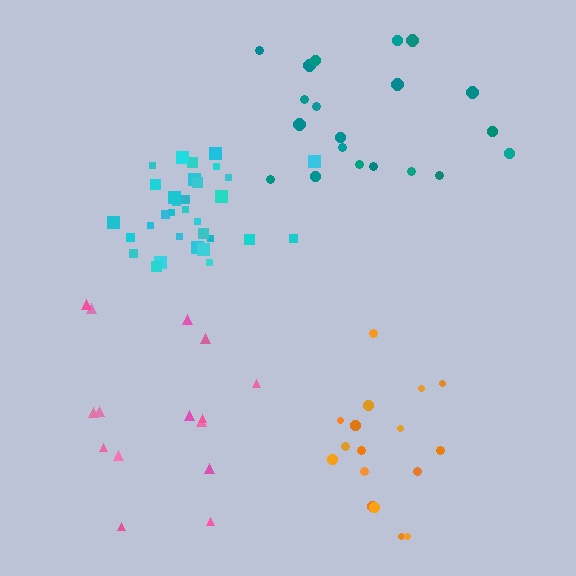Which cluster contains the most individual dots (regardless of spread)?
Cyan (32).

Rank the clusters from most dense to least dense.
cyan, orange, teal, pink.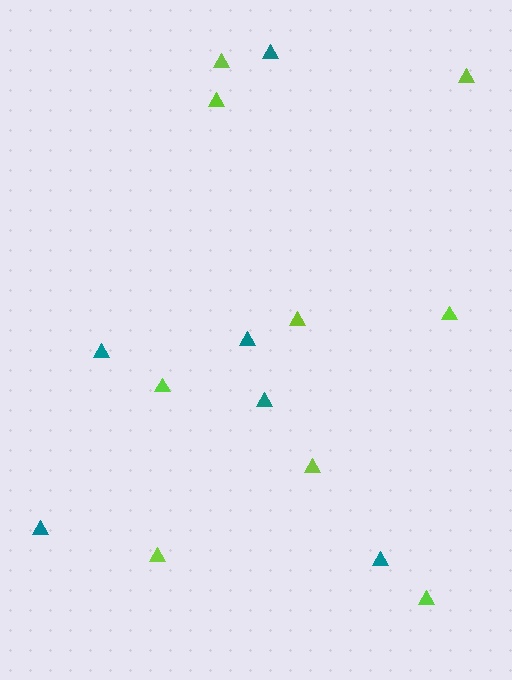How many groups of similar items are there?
There are 2 groups: one group of teal triangles (6) and one group of lime triangles (9).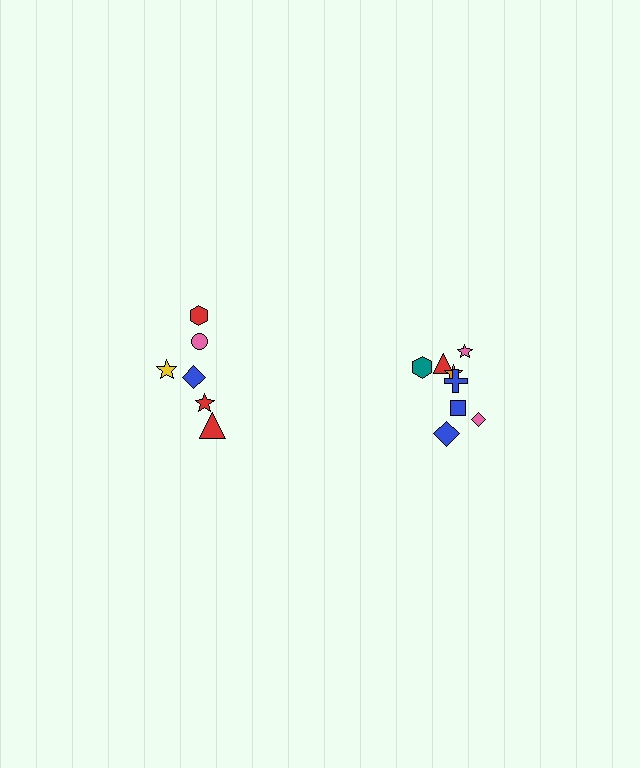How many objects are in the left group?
There are 6 objects.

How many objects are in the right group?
There are 8 objects.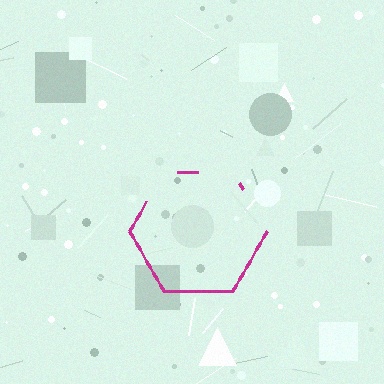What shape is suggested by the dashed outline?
The dashed outline suggests a hexagon.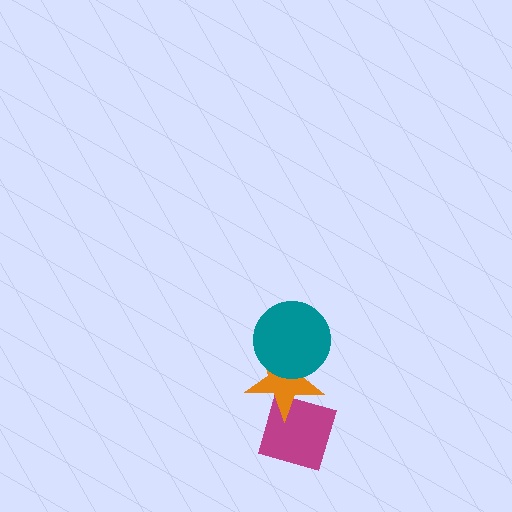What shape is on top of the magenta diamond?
The orange star is on top of the magenta diamond.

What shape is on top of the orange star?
The teal circle is on top of the orange star.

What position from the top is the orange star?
The orange star is 2nd from the top.